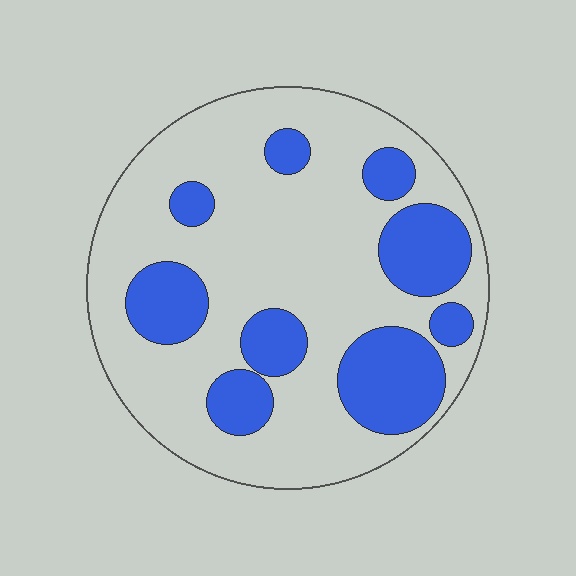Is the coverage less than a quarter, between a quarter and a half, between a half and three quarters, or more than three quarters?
Between a quarter and a half.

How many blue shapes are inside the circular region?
9.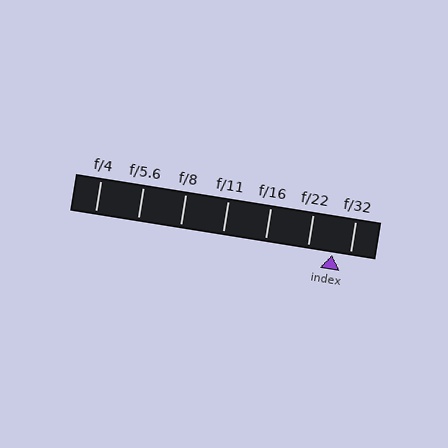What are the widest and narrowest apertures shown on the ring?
The widest aperture shown is f/4 and the narrowest is f/32.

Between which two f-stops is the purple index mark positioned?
The index mark is between f/22 and f/32.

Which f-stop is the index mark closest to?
The index mark is closest to f/32.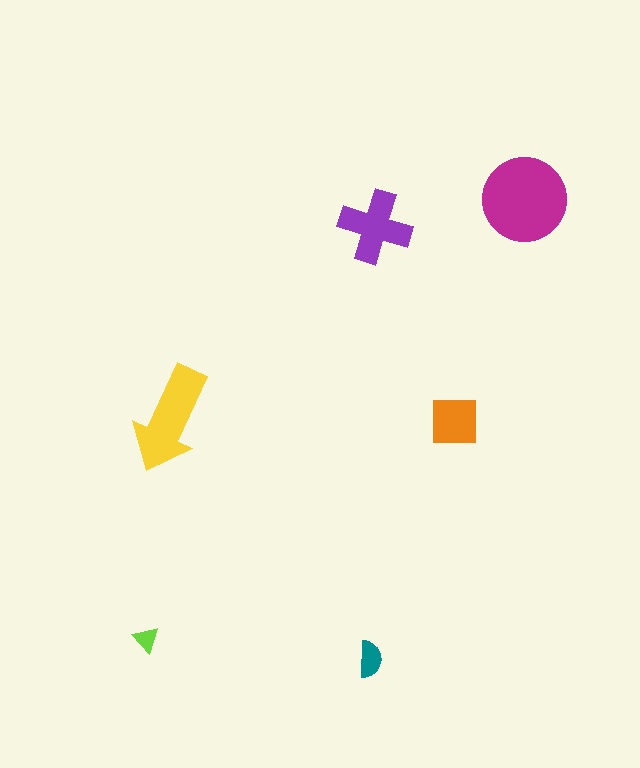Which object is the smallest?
The lime triangle.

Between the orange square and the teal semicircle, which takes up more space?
The orange square.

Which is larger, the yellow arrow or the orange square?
The yellow arrow.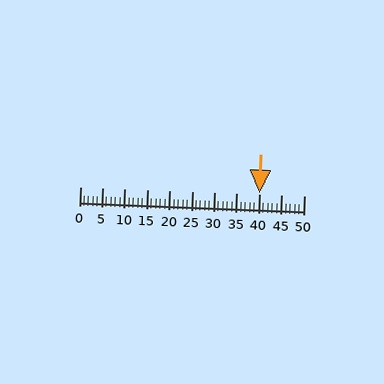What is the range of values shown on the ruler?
The ruler shows values from 0 to 50.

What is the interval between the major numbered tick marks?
The major tick marks are spaced 5 units apart.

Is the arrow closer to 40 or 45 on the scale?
The arrow is closer to 40.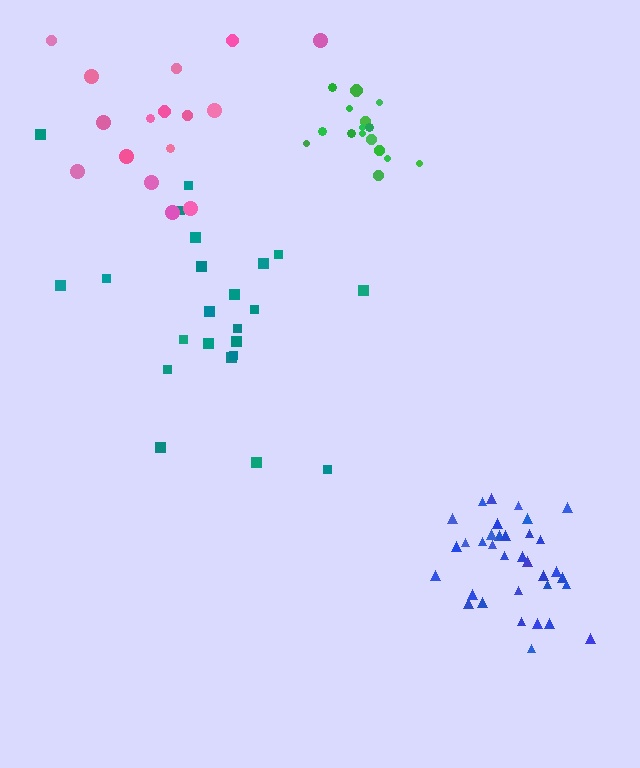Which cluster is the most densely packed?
Green.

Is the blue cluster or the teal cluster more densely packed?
Blue.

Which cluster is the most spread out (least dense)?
Pink.